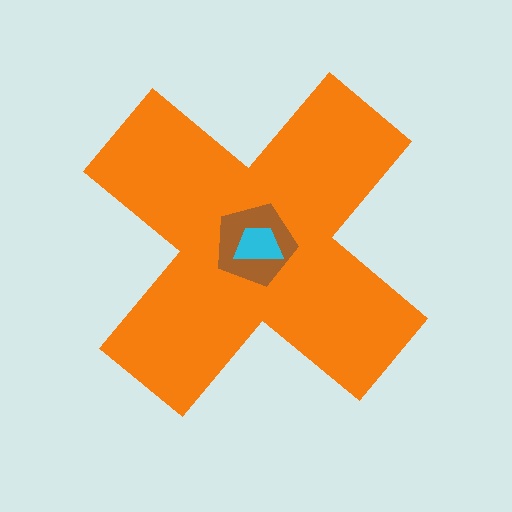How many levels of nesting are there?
3.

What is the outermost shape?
The orange cross.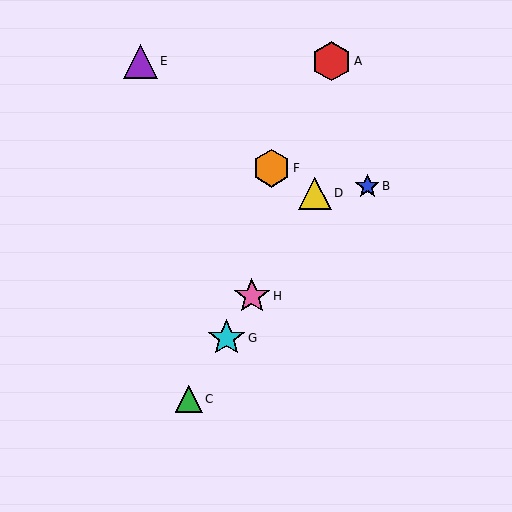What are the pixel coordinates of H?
Object H is at (252, 296).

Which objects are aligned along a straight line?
Objects C, D, G, H are aligned along a straight line.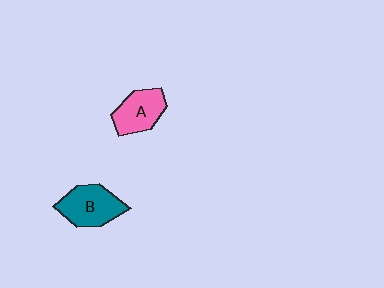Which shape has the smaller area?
Shape A (pink).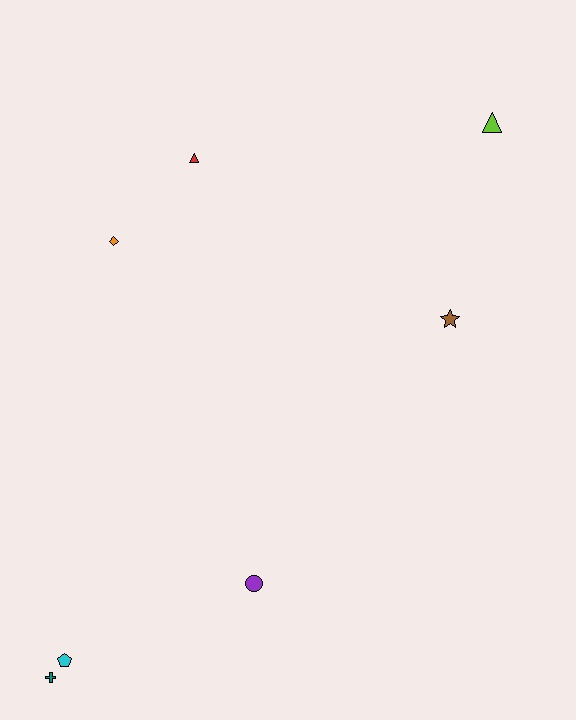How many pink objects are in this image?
There are no pink objects.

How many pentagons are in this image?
There is 1 pentagon.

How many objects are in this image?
There are 7 objects.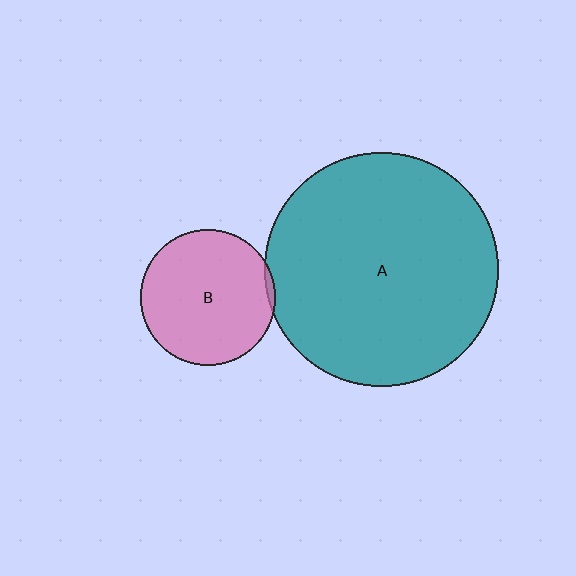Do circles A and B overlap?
Yes.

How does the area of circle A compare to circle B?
Approximately 3.0 times.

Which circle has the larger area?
Circle A (teal).